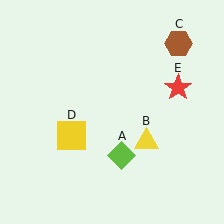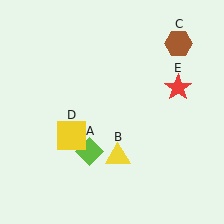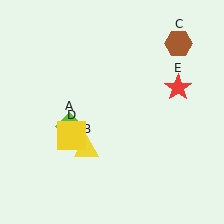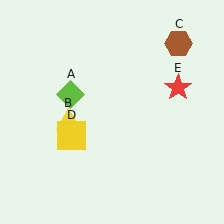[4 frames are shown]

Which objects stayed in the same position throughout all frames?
Brown hexagon (object C) and yellow square (object D) and red star (object E) remained stationary.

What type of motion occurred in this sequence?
The lime diamond (object A), yellow triangle (object B) rotated clockwise around the center of the scene.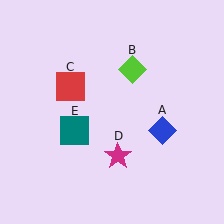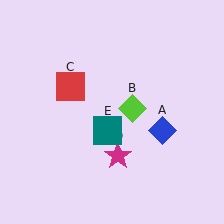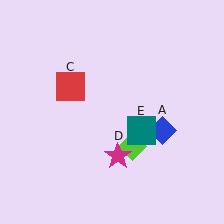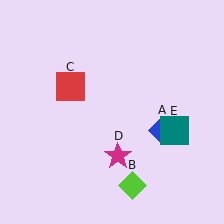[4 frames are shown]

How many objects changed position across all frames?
2 objects changed position: lime diamond (object B), teal square (object E).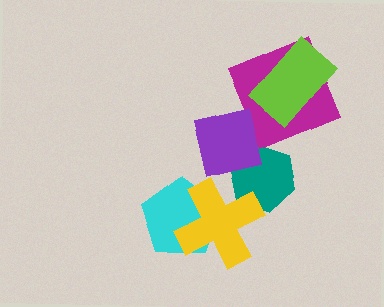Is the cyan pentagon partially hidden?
Yes, it is partially covered by another shape.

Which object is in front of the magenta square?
The lime rectangle is in front of the magenta square.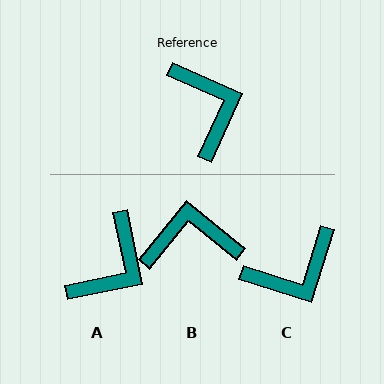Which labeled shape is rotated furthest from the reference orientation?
C, about 83 degrees away.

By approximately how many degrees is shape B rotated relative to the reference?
Approximately 75 degrees counter-clockwise.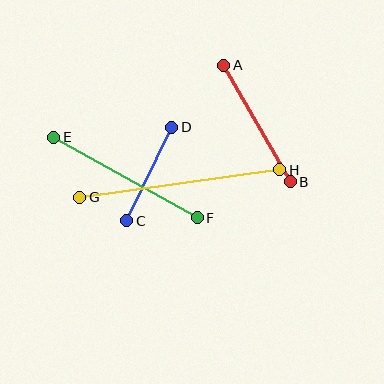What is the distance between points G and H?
The distance is approximately 201 pixels.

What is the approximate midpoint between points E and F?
The midpoint is at approximately (126, 178) pixels.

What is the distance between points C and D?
The distance is approximately 104 pixels.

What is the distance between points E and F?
The distance is approximately 165 pixels.